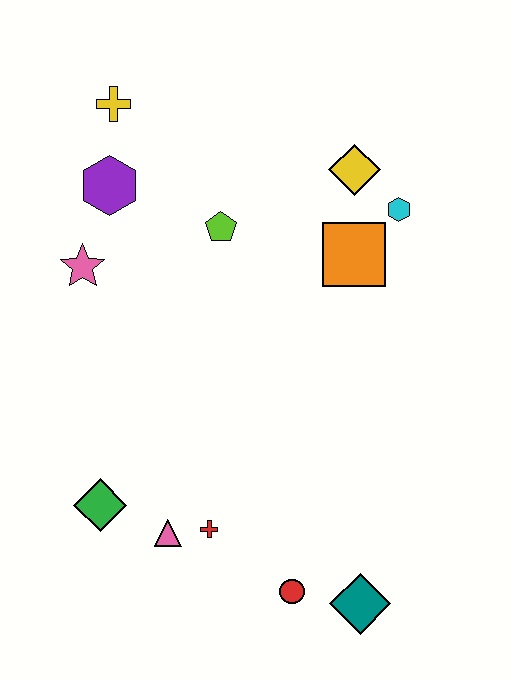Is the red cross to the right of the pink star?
Yes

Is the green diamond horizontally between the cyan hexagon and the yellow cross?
No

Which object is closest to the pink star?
The purple hexagon is closest to the pink star.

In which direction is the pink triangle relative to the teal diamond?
The pink triangle is to the left of the teal diamond.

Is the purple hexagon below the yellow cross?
Yes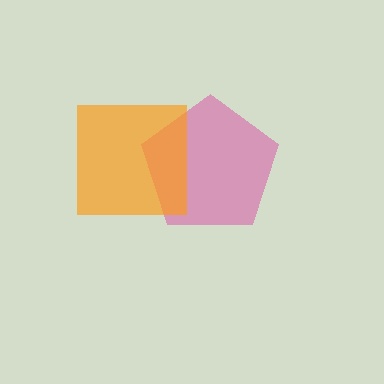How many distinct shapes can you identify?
There are 2 distinct shapes: a magenta pentagon, an orange square.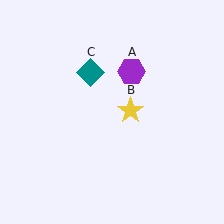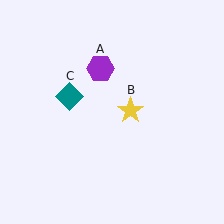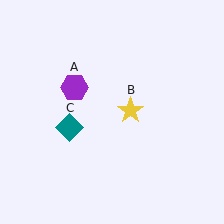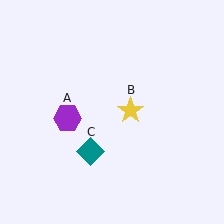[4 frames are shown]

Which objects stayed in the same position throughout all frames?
Yellow star (object B) remained stationary.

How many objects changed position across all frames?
2 objects changed position: purple hexagon (object A), teal diamond (object C).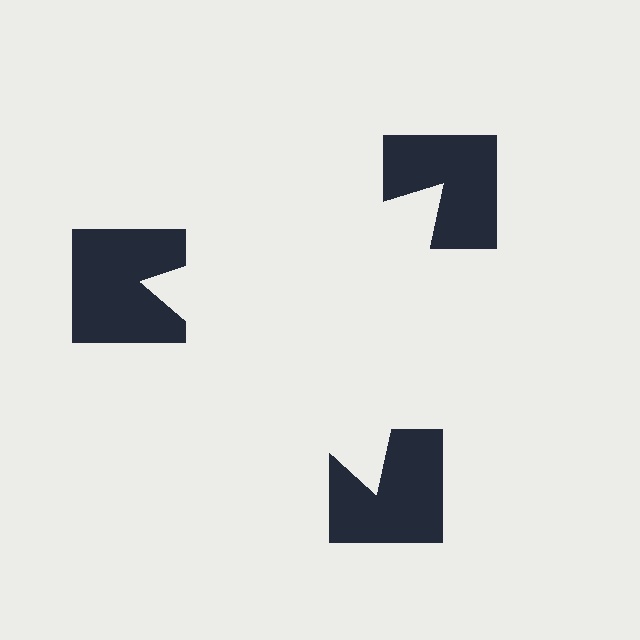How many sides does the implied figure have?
3 sides.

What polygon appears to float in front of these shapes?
An illusory triangle — its edges are inferred from the aligned wedge cuts in the notched squares, not physically drawn.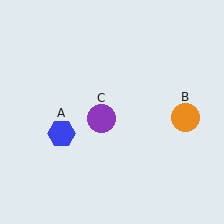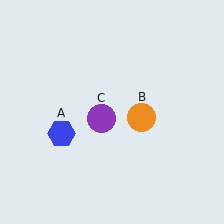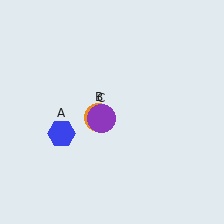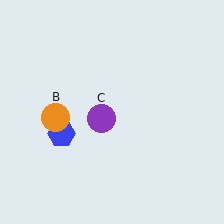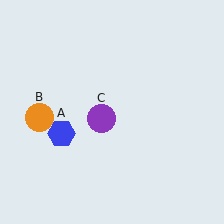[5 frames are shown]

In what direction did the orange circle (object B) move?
The orange circle (object B) moved left.